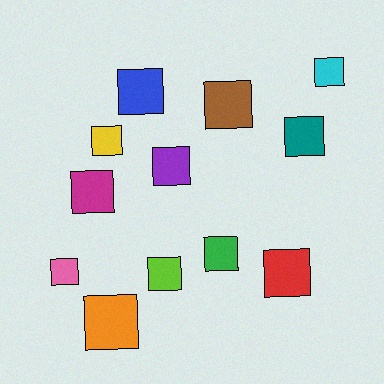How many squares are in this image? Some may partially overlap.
There are 12 squares.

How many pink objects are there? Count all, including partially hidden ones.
There is 1 pink object.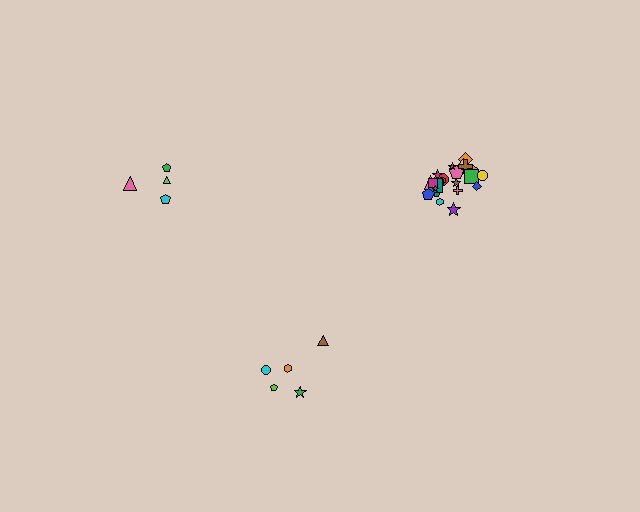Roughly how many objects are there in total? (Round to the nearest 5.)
Roughly 35 objects in total.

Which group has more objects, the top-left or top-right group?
The top-right group.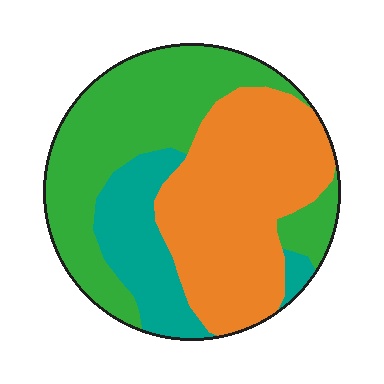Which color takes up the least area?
Teal, at roughly 20%.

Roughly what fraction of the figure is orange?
Orange covers about 40% of the figure.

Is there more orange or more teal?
Orange.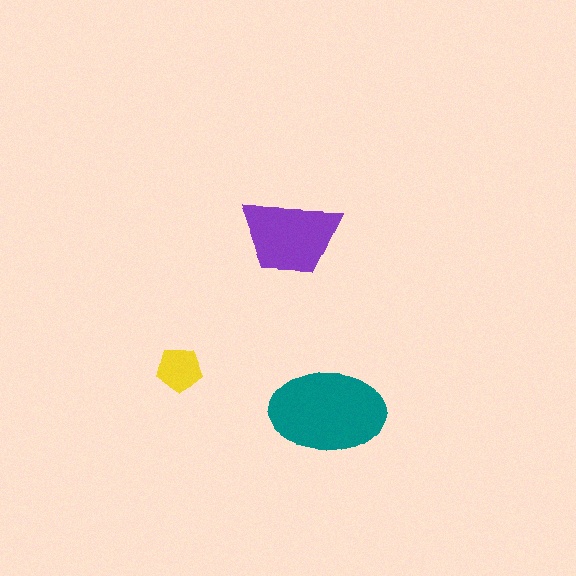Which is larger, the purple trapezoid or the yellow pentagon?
The purple trapezoid.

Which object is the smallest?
The yellow pentagon.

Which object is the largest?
The teal ellipse.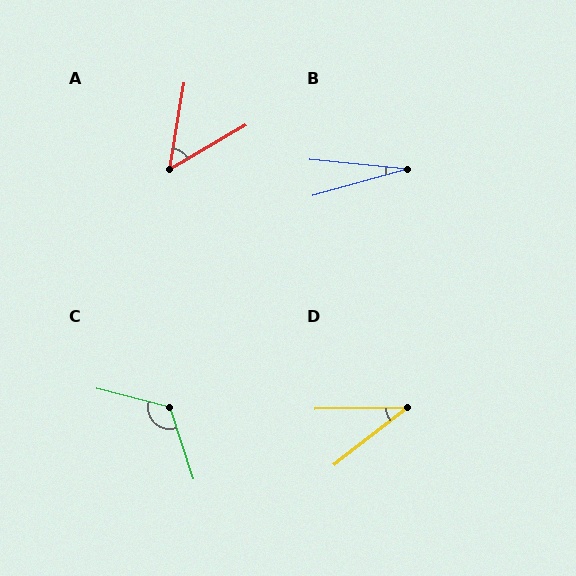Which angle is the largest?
C, at approximately 122 degrees.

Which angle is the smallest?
B, at approximately 21 degrees.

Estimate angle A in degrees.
Approximately 50 degrees.